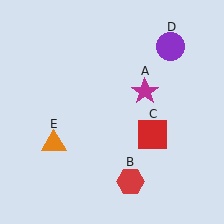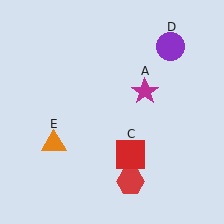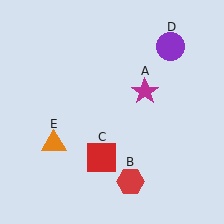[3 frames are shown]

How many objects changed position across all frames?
1 object changed position: red square (object C).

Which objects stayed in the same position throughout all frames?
Magenta star (object A) and red hexagon (object B) and purple circle (object D) and orange triangle (object E) remained stationary.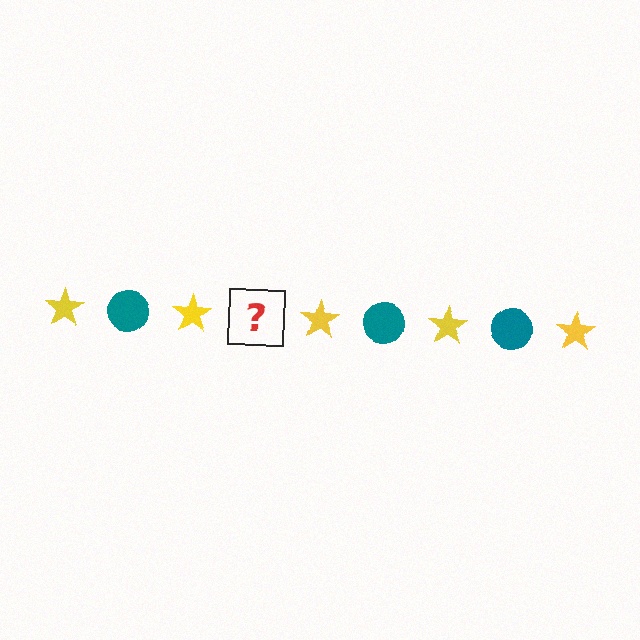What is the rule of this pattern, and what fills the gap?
The rule is that the pattern alternates between yellow star and teal circle. The gap should be filled with a teal circle.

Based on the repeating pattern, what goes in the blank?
The blank should be a teal circle.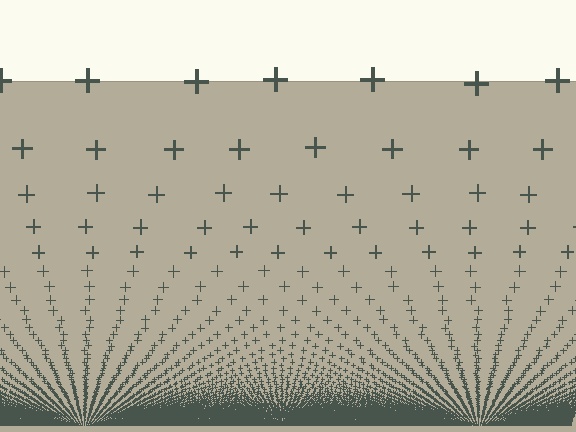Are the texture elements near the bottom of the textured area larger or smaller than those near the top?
Smaller. The gradient is inverted — elements near the bottom are smaller and denser.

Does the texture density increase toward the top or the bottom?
Density increases toward the bottom.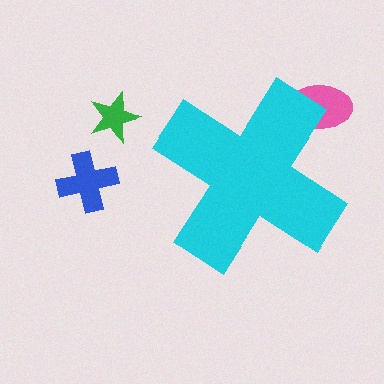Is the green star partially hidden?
No, the green star is fully visible.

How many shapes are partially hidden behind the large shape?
1 shape is partially hidden.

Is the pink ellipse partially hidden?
Yes, the pink ellipse is partially hidden behind the cyan cross.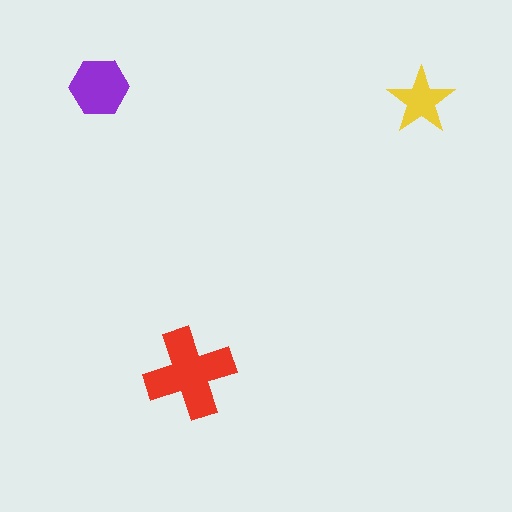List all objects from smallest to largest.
The yellow star, the purple hexagon, the red cross.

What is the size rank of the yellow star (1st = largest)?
3rd.